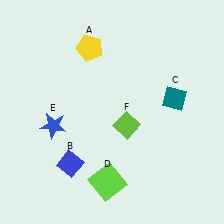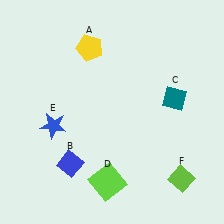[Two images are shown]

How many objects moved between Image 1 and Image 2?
1 object moved between the two images.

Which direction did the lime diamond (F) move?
The lime diamond (F) moved right.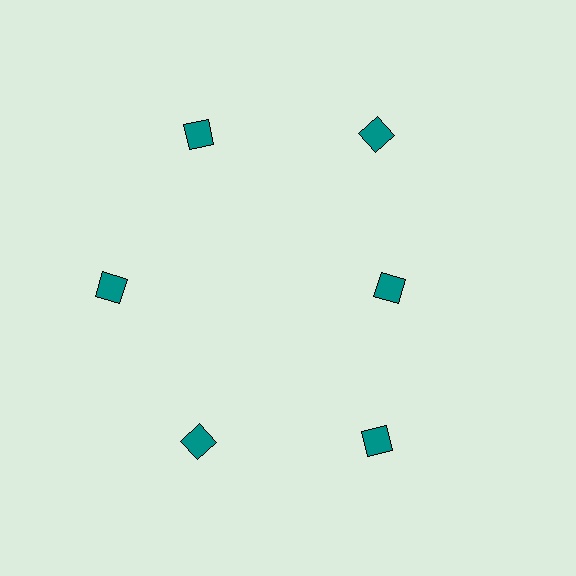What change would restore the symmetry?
The symmetry would be restored by moving it outward, back onto the ring so that all 6 diamonds sit at equal angles and equal distance from the center.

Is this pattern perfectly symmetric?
No. The 6 teal diamonds are arranged in a ring, but one element near the 3 o'clock position is pulled inward toward the center, breaking the 6-fold rotational symmetry.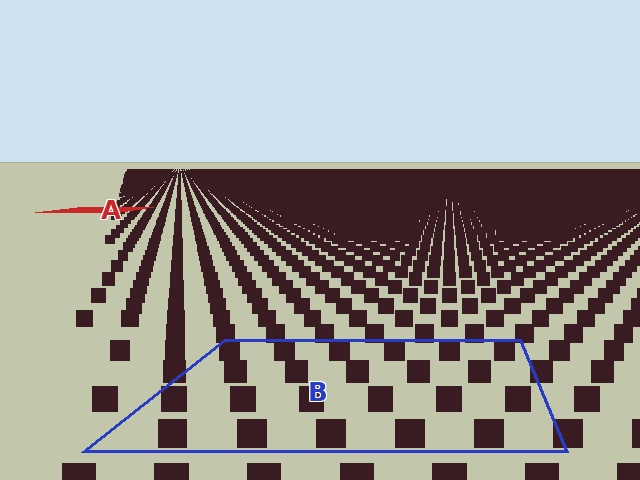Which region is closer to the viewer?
Region B is closer. The texture elements there are larger and more spread out.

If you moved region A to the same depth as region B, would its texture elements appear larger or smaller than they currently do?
They would appear larger. At a closer depth, the same texture elements are projected at a bigger on-screen size.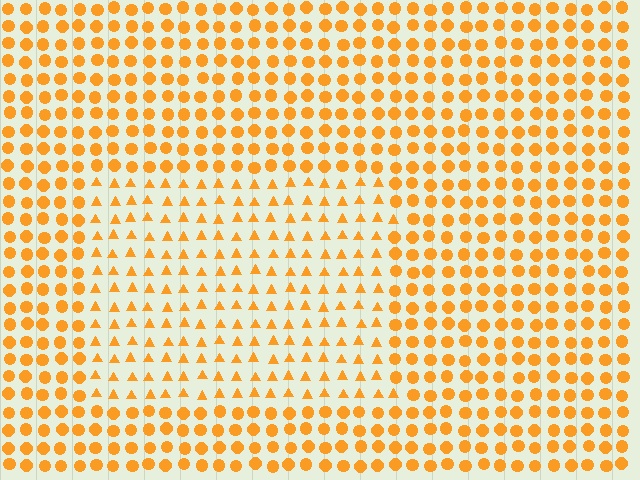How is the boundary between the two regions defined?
The boundary is defined by a change in element shape: triangles inside vs. circles outside. All elements share the same color and spacing.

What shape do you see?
I see a rectangle.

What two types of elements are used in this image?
The image uses triangles inside the rectangle region and circles outside it.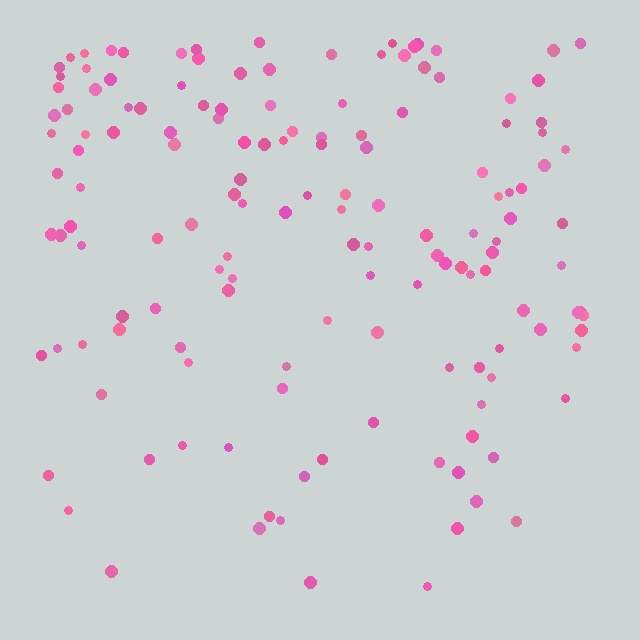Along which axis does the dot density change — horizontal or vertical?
Vertical.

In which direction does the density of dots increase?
From bottom to top, with the top side densest.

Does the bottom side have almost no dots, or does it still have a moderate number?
Still a moderate number, just noticeably fewer than the top.